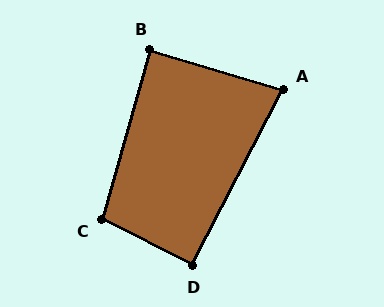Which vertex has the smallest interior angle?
A, at approximately 79 degrees.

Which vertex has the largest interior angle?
C, at approximately 101 degrees.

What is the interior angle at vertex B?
Approximately 90 degrees (approximately right).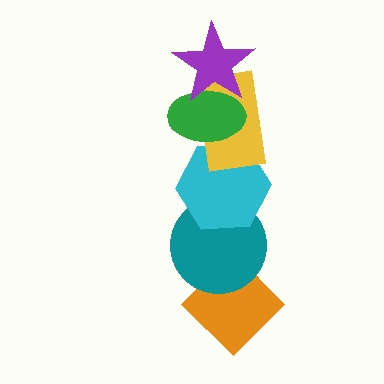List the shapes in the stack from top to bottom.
From top to bottom: the purple star, the green ellipse, the yellow rectangle, the cyan hexagon, the teal circle, the orange diamond.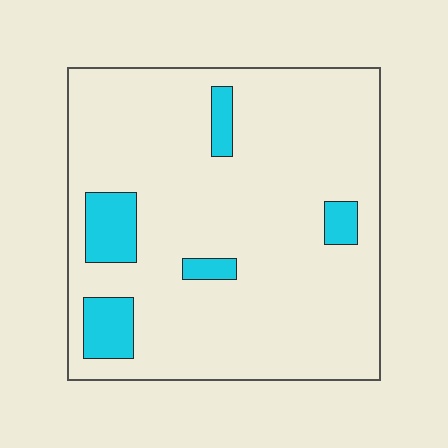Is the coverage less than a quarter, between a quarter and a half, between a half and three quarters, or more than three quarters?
Less than a quarter.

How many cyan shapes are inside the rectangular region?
5.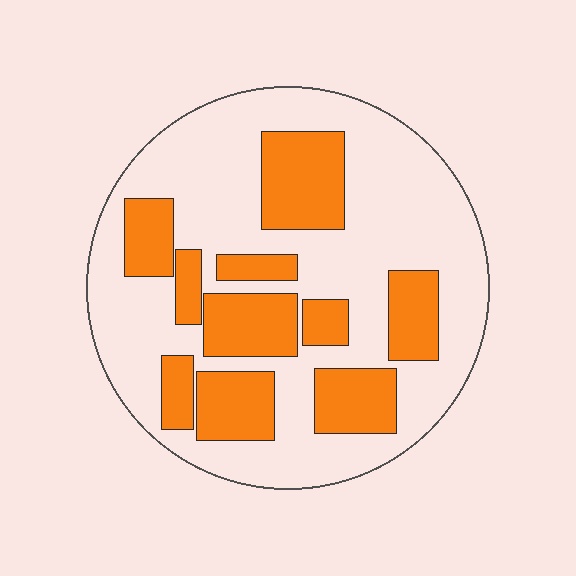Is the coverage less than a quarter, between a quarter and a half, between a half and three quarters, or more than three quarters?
Between a quarter and a half.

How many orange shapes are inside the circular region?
10.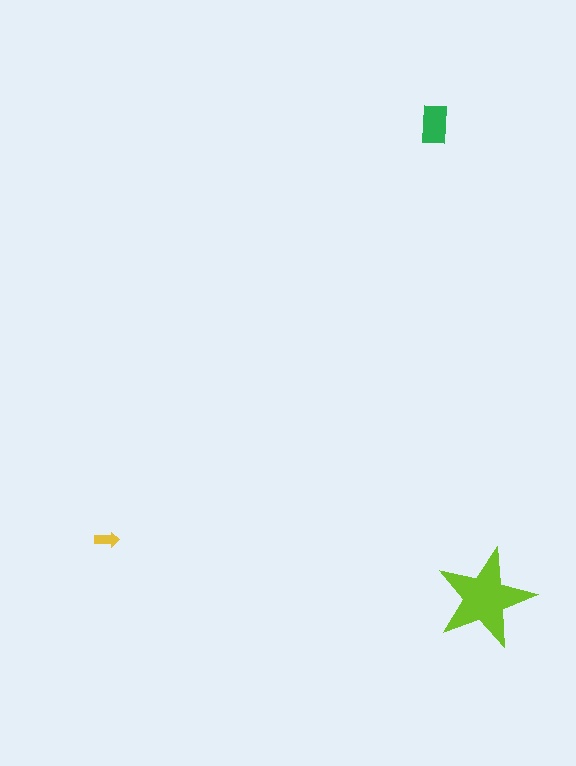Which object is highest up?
The green rectangle is topmost.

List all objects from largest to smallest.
The lime star, the green rectangle, the yellow arrow.